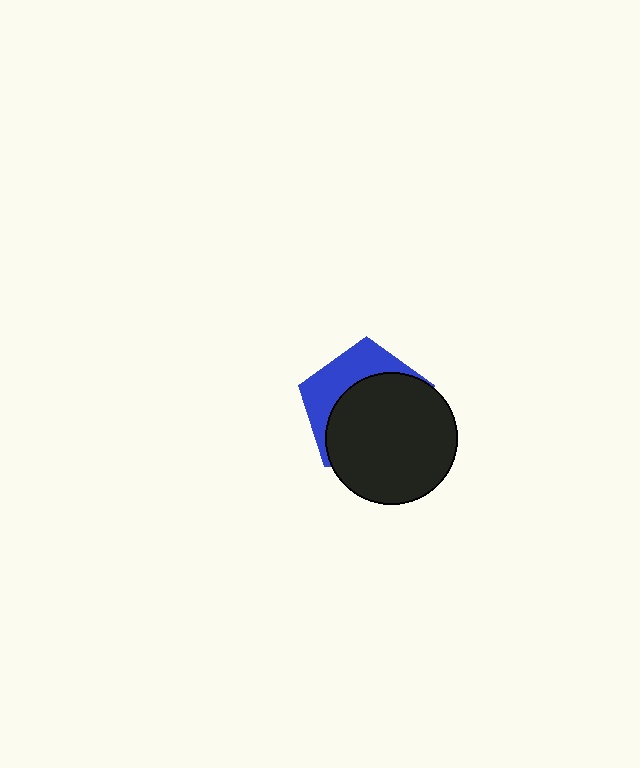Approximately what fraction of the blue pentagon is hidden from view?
Roughly 66% of the blue pentagon is hidden behind the black circle.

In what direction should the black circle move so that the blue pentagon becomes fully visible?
The black circle should move toward the lower-right. That is the shortest direction to clear the overlap and leave the blue pentagon fully visible.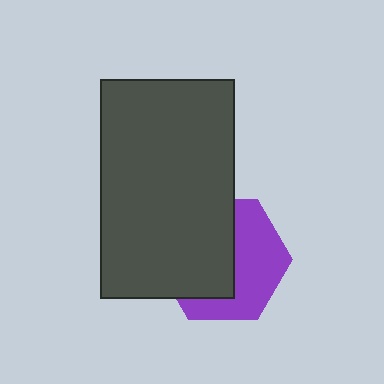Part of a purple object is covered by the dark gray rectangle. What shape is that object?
It is a hexagon.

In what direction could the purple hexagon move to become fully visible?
The purple hexagon could move right. That would shift it out from behind the dark gray rectangle entirely.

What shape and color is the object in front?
The object in front is a dark gray rectangle.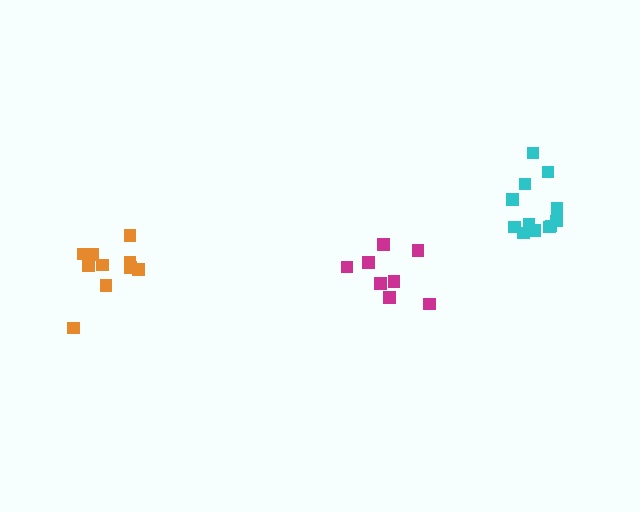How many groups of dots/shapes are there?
There are 3 groups.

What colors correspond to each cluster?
The clusters are colored: magenta, cyan, orange.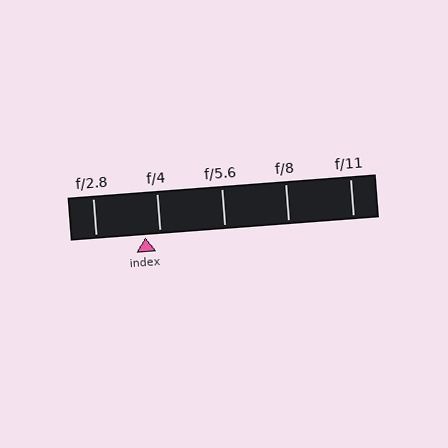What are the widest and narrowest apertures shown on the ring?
The widest aperture shown is f/2.8 and the narrowest is f/11.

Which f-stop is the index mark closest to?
The index mark is closest to f/4.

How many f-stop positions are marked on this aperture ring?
There are 5 f-stop positions marked.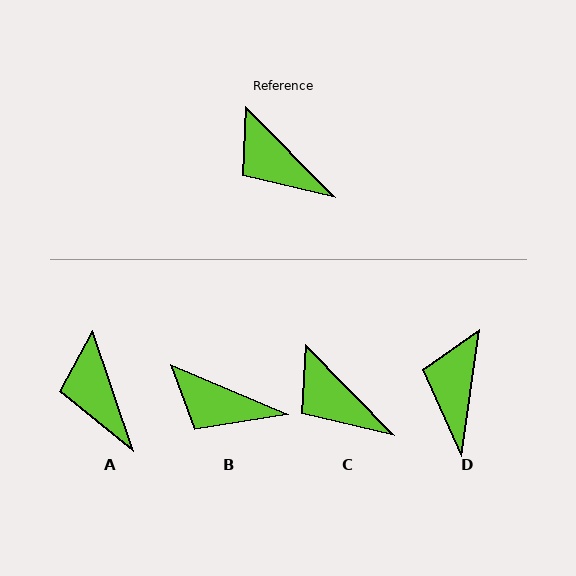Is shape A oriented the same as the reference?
No, it is off by about 25 degrees.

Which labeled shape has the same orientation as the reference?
C.